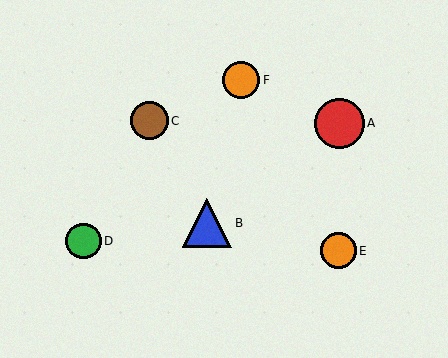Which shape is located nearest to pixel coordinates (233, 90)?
The orange circle (labeled F) at (241, 80) is nearest to that location.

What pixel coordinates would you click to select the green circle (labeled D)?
Click at (83, 241) to select the green circle D.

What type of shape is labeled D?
Shape D is a green circle.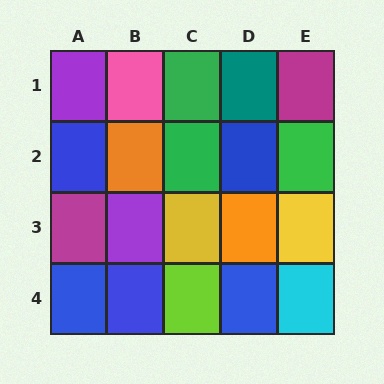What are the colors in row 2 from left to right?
Blue, orange, green, blue, green.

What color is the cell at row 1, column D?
Teal.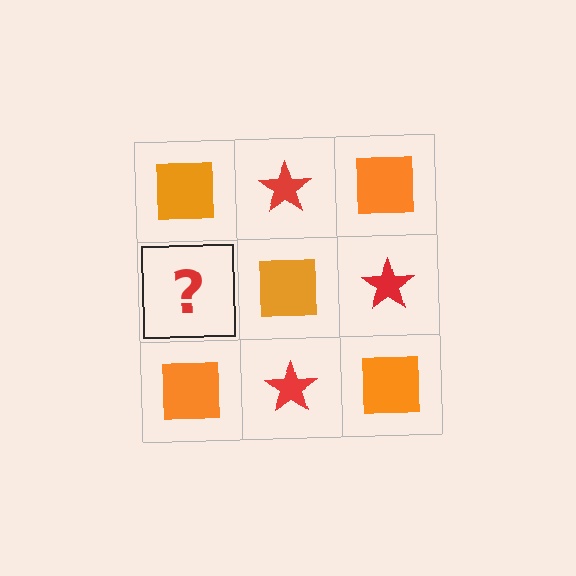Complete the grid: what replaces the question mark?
The question mark should be replaced with a red star.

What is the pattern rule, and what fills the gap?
The rule is that it alternates orange square and red star in a checkerboard pattern. The gap should be filled with a red star.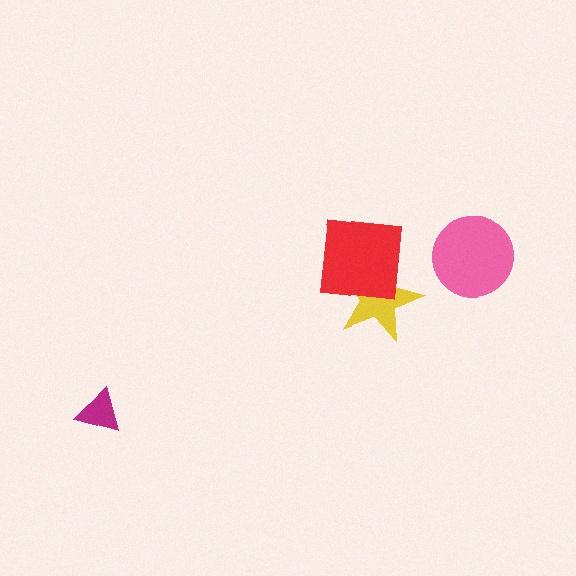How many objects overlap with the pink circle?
0 objects overlap with the pink circle.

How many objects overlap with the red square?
1 object overlaps with the red square.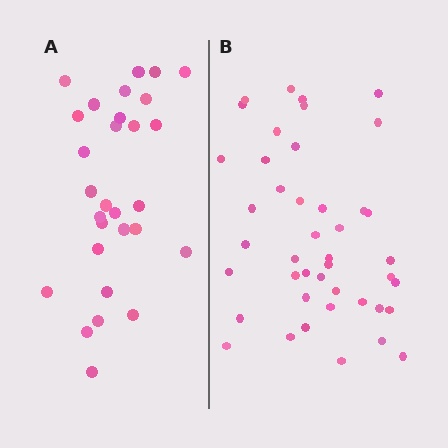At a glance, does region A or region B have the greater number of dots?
Region B (the right region) has more dots.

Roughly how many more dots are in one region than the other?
Region B has approximately 15 more dots than region A.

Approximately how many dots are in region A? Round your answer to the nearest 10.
About 30 dots. (The exact count is 29, which rounds to 30.)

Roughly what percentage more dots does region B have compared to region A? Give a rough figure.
About 50% more.